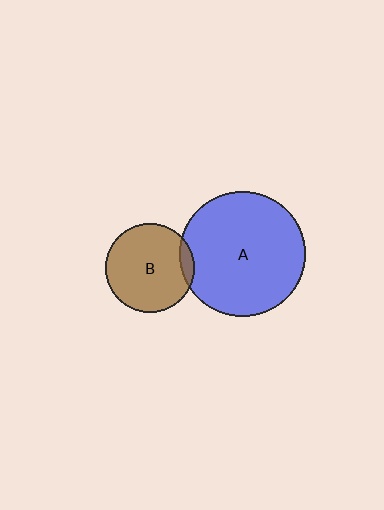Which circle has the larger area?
Circle A (blue).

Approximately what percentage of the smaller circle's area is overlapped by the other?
Approximately 5%.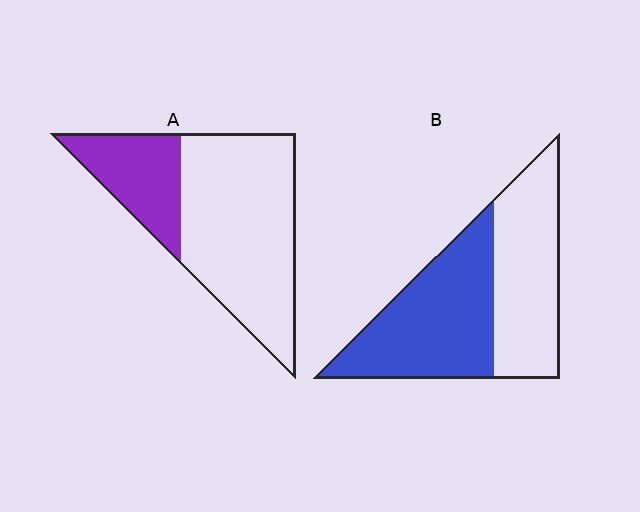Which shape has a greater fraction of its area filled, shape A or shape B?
Shape B.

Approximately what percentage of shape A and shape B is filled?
A is approximately 30% and B is approximately 55%.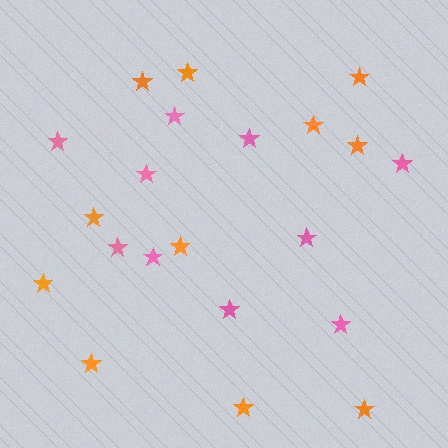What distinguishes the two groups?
There are 2 groups: one group of pink stars (10) and one group of orange stars (11).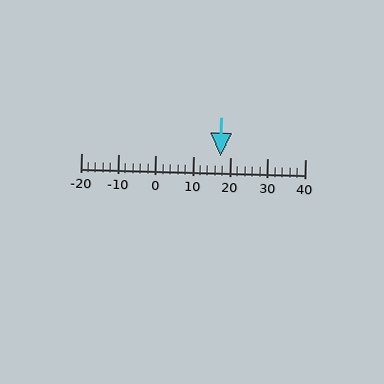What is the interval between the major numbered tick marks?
The major tick marks are spaced 10 units apart.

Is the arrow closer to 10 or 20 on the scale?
The arrow is closer to 20.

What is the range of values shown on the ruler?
The ruler shows values from -20 to 40.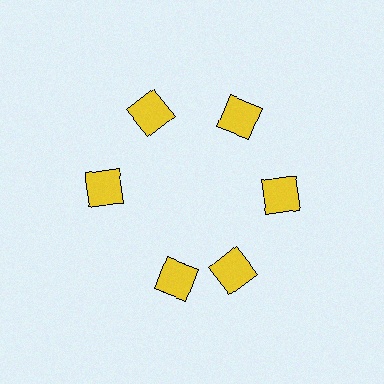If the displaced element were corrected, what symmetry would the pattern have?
It would have 6-fold rotational symmetry — the pattern would map onto itself every 60 degrees.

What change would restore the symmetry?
The symmetry would be restored by rotating it back into even spacing with its neighbors so that all 6 squares sit at equal angles and equal distance from the center.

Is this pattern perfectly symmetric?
No. The 6 yellow squares are arranged in a ring, but one element near the 7 o'clock position is rotated out of alignment along the ring, breaking the 6-fold rotational symmetry.